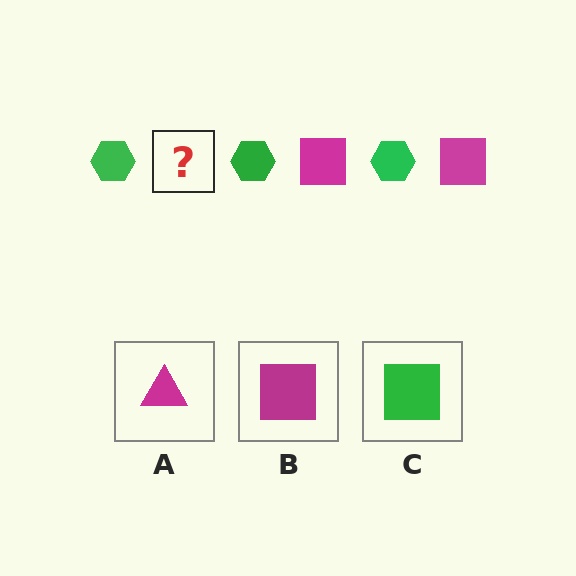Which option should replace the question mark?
Option B.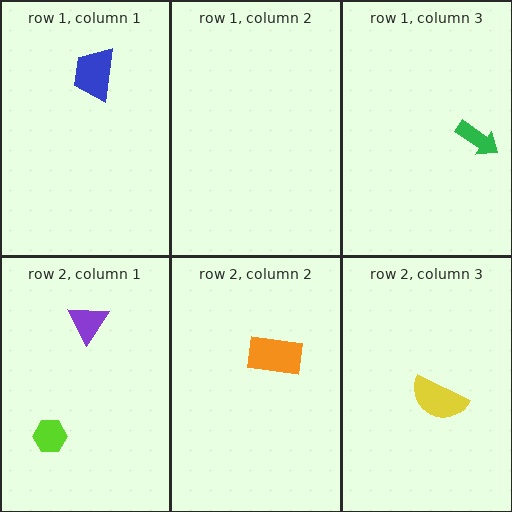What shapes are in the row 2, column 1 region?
The purple triangle, the lime hexagon.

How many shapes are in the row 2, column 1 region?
2.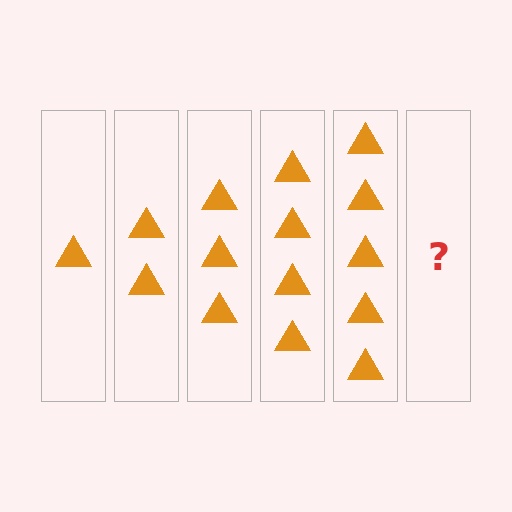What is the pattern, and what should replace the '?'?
The pattern is that each step adds one more triangle. The '?' should be 6 triangles.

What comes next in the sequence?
The next element should be 6 triangles.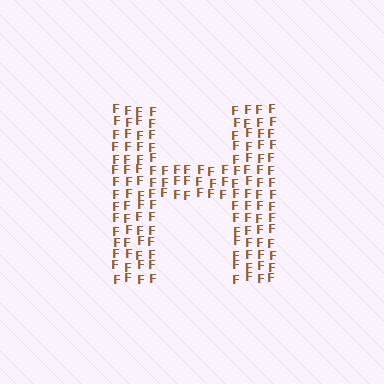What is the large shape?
The large shape is the letter H.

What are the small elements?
The small elements are letter F's.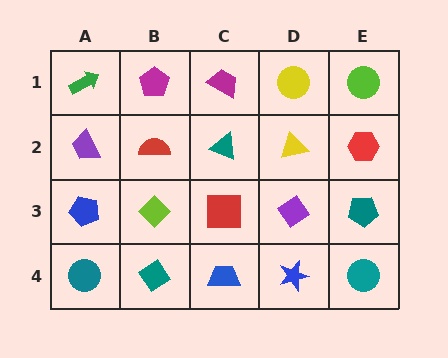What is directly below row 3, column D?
A blue star.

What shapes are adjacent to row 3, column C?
A teal triangle (row 2, column C), a blue trapezoid (row 4, column C), a lime diamond (row 3, column B), a purple diamond (row 3, column D).